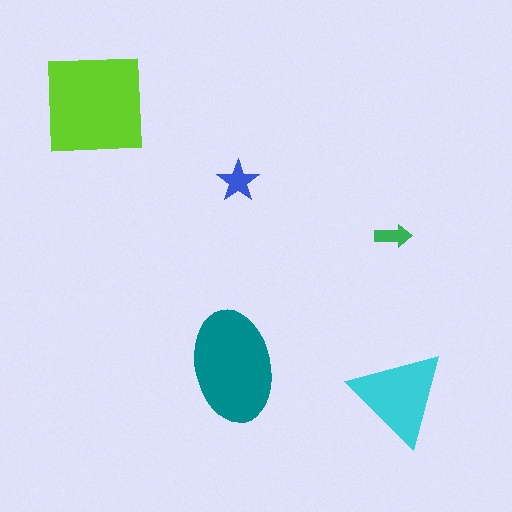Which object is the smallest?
The green arrow.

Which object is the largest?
The lime square.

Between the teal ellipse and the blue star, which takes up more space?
The teal ellipse.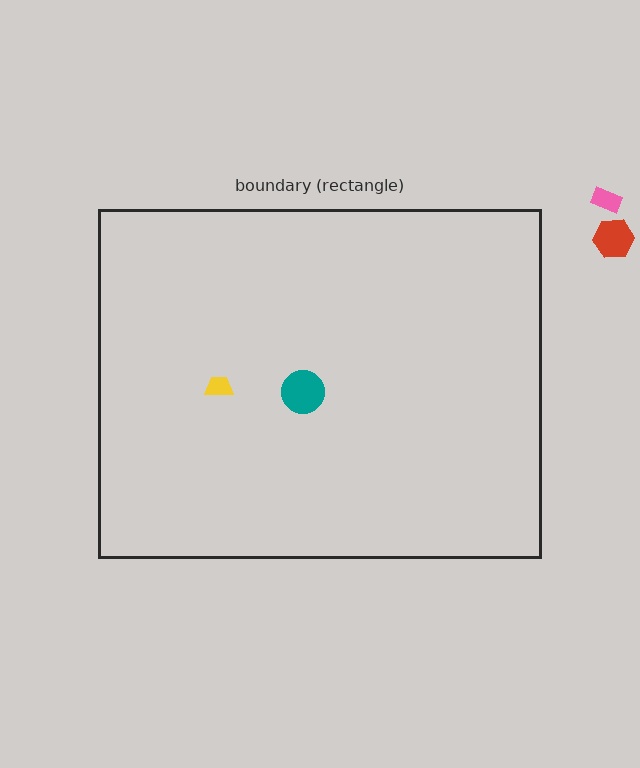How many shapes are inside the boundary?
2 inside, 2 outside.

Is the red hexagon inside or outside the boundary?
Outside.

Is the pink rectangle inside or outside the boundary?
Outside.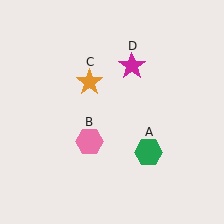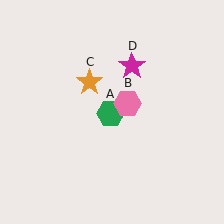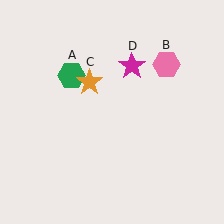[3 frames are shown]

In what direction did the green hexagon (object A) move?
The green hexagon (object A) moved up and to the left.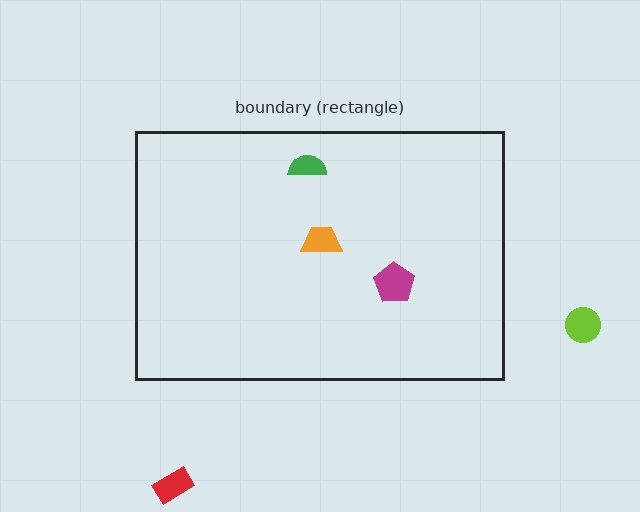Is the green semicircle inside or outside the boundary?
Inside.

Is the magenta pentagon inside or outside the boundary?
Inside.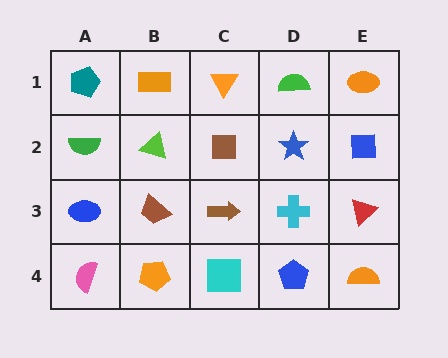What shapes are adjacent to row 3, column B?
A lime triangle (row 2, column B), an orange pentagon (row 4, column B), a blue ellipse (row 3, column A), a brown arrow (row 3, column C).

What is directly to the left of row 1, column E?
A green semicircle.